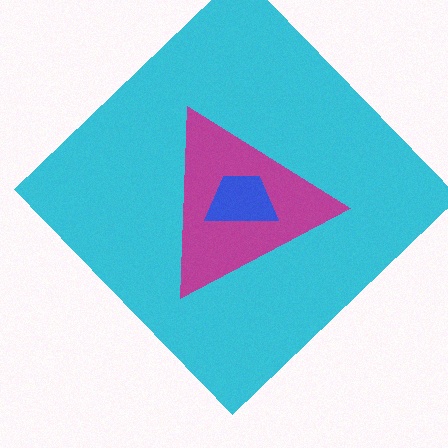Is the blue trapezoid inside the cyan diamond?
Yes.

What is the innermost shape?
The blue trapezoid.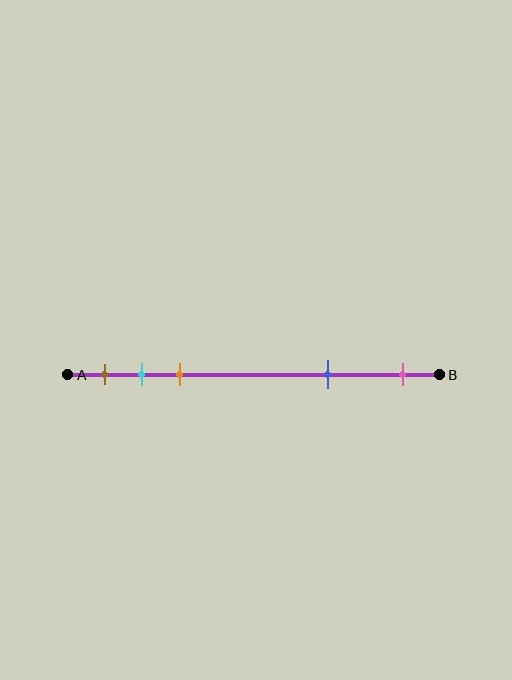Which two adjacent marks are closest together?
The cyan and orange marks are the closest adjacent pair.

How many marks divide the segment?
There are 5 marks dividing the segment.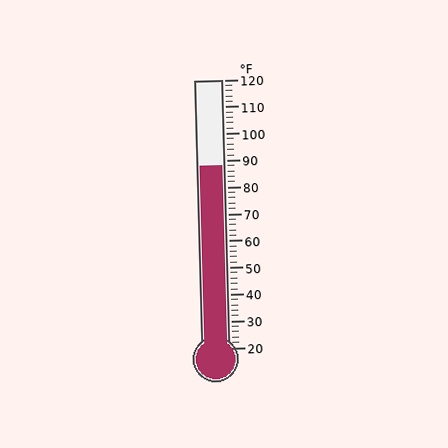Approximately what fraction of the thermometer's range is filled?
The thermometer is filled to approximately 70% of its range.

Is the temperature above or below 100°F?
The temperature is below 100°F.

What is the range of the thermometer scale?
The thermometer scale ranges from 20°F to 120°F.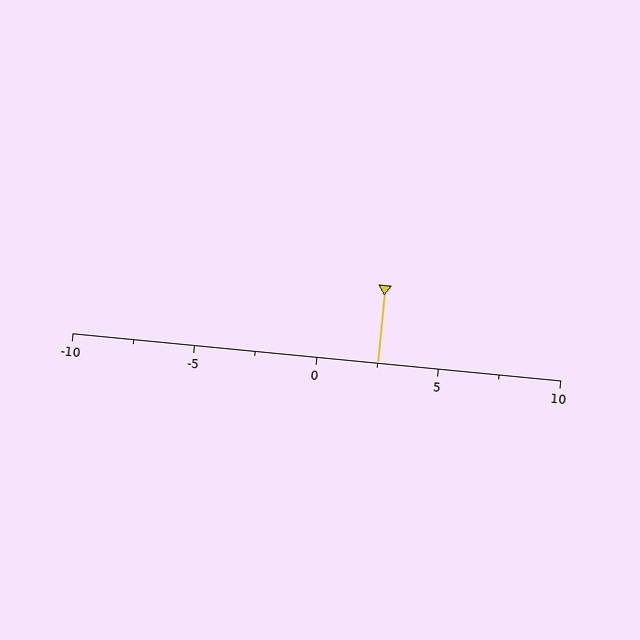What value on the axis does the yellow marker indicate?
The marker indicates approximately 2.5.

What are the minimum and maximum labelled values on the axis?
The axis runs from -10 to 10.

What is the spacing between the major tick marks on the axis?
The major ticks are spaced 5 apart.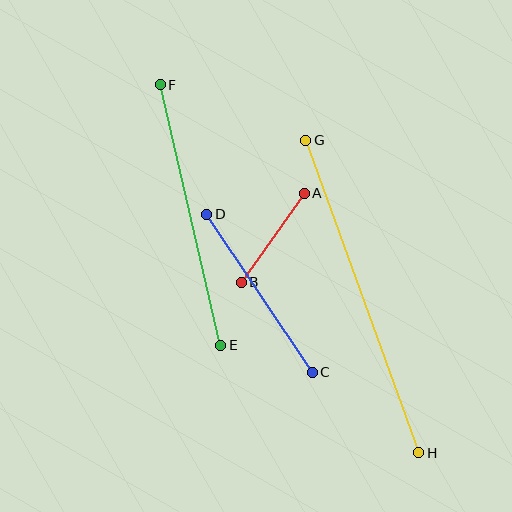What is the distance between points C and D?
The distance is approximately 190 pixels.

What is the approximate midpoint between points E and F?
The midpoint is at approximately (190, 215) pixels.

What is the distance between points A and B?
The distance is approximately 109 pixels.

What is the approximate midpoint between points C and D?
The midpoint is at approximately (260, 293) pixels.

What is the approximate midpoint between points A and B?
The midpoint is at approximately (273, 238) pixels.